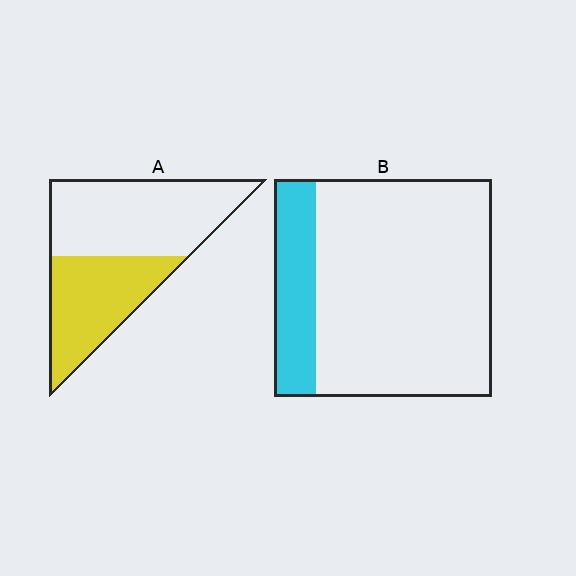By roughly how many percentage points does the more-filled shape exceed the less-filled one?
By roughly 25 percentage points (A over B).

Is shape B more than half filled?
No.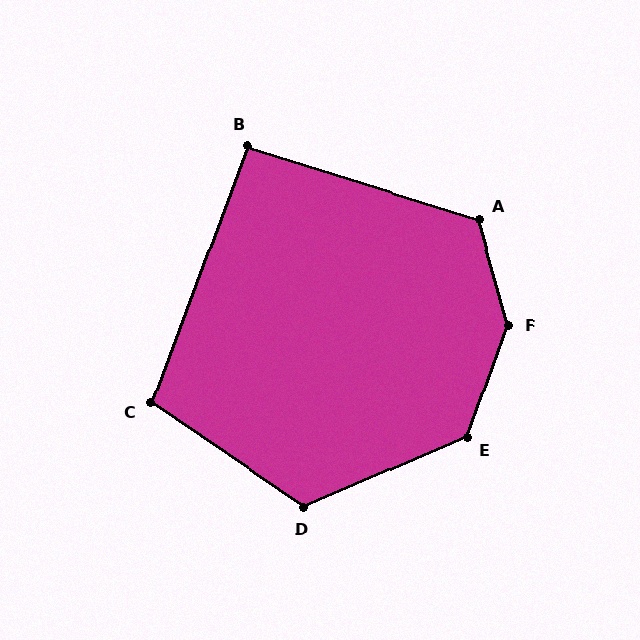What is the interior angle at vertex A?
Approximately 123 degrees (obtuse).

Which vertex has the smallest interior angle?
B, at approximately 93 degrees.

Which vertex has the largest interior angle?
F, at approximately 145 degrees.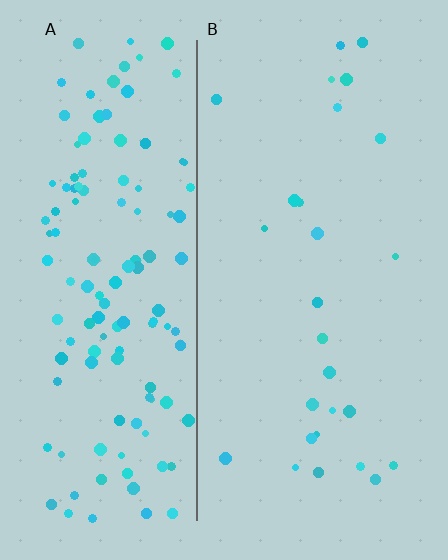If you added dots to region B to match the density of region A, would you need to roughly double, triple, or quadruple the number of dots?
Approximately quadruple.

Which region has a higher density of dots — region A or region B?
A (the left).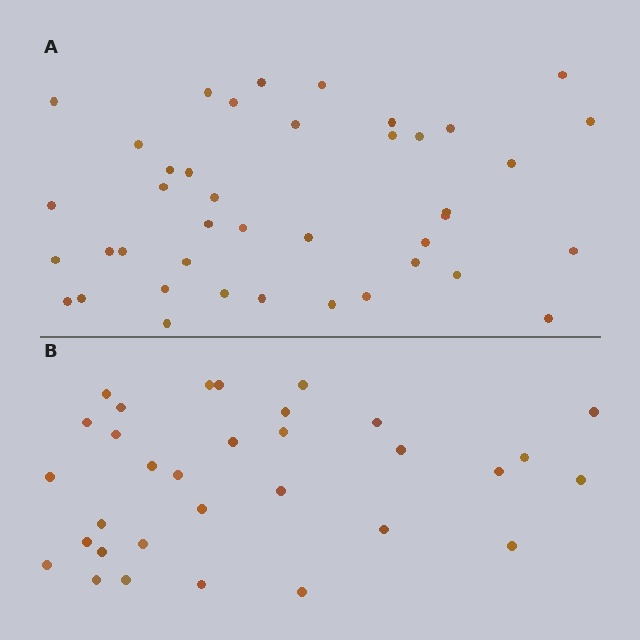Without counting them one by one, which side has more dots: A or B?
Region A (the top region) has more dots.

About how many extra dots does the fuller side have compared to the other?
Region A has roughly 8 or so more dots than region B.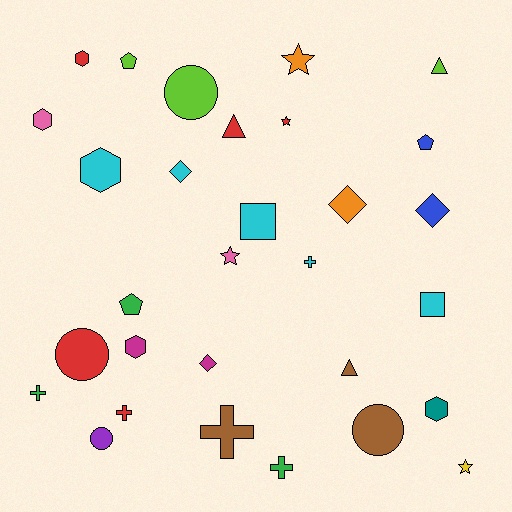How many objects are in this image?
There are 30 objects.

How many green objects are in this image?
There are 3 green objects.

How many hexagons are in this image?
There are 5 hexagons.